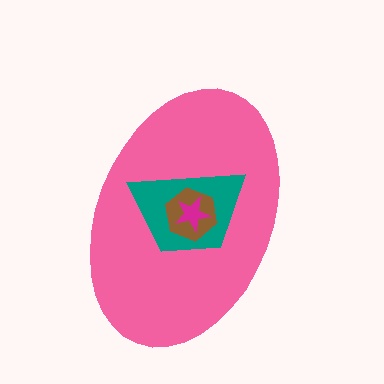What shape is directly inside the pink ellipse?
The teal trapezoid.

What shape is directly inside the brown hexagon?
The magenta star.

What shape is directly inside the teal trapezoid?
The brown hexagon.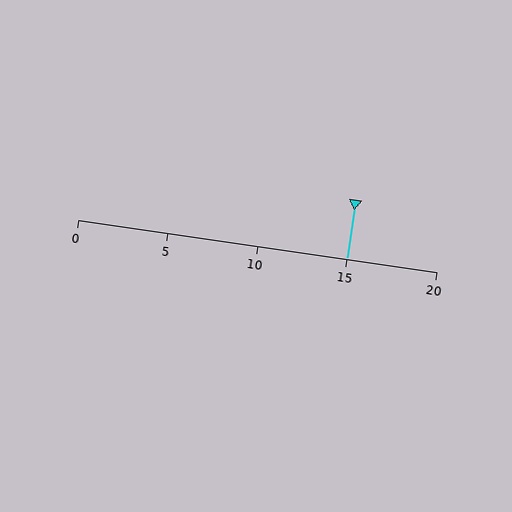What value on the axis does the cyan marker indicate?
The marker indicates approximately 15.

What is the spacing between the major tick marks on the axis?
The major ticks are spaced 5 apart.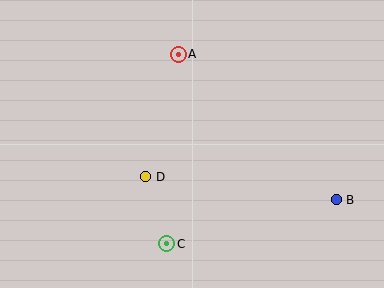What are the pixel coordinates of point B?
Point B is at (336, 200).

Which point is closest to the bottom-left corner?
Point C is closest to the bottom-left corner.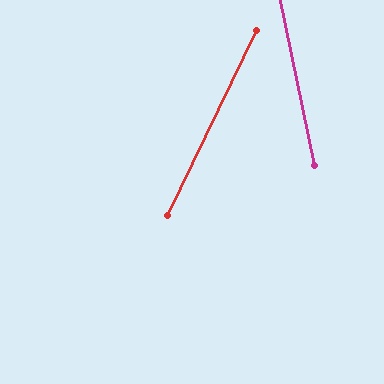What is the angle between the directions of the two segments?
Approximately 37 degrees.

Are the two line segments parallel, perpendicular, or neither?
Neither parallel nor perpendicular — they differ by about 37°.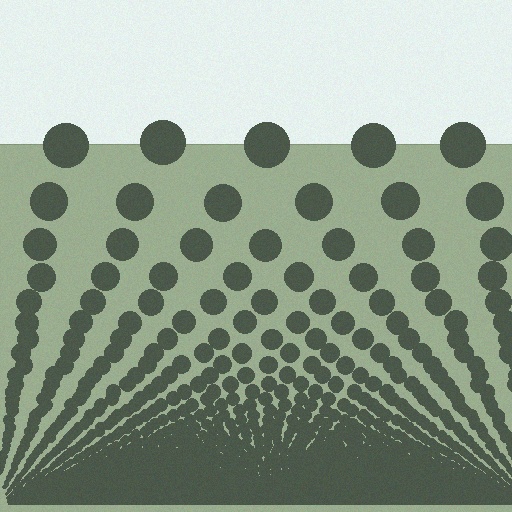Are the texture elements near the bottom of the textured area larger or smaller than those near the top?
Smaller. The gradient is inverted — elements near the bottom are smaller and denser.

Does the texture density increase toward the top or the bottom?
Density increases toward the bottom.